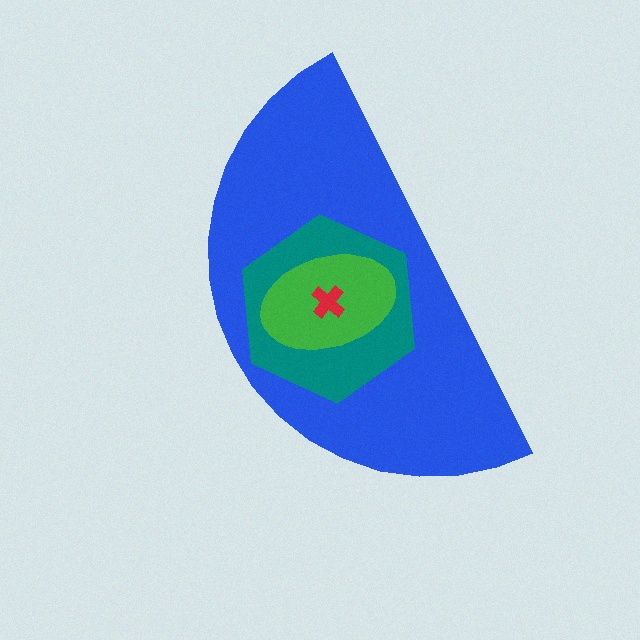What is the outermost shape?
The blue semicircle.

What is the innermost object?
The red cross.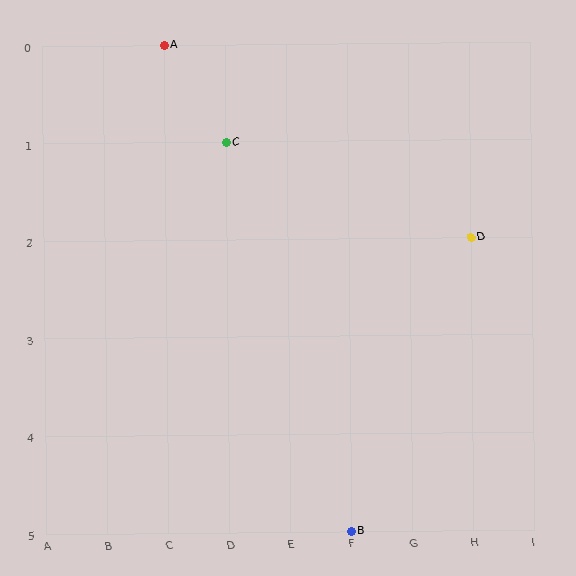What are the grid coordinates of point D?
Point D is at grid coordinates (H, 2).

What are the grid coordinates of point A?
Point A is at grid coordinates (C, 0).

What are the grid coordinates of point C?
Point C is at grid coordinates (D, 1).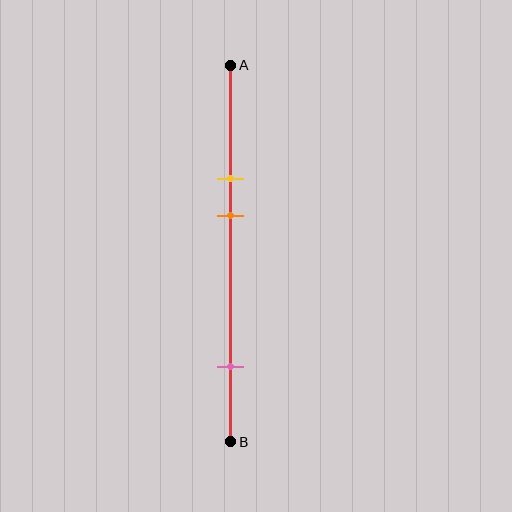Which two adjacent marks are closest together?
The yellow and orange marks are the closest adjacent pair.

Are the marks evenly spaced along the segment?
No, the marks are not evenly spaced.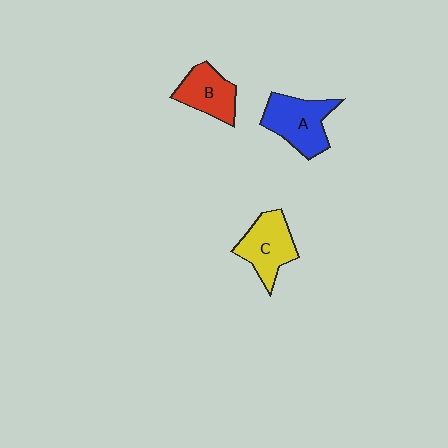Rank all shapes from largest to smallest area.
From largest to smallest: A (blue), C (yellow), B (red).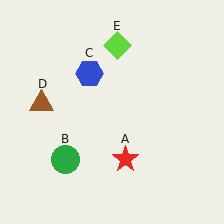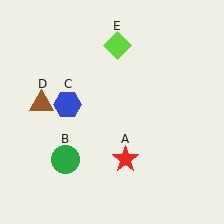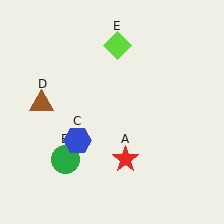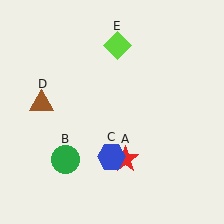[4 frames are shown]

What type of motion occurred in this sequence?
The blue hexagon (object C) rotated counterclockwise around the center of the scene.